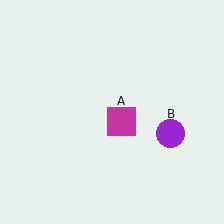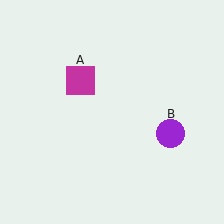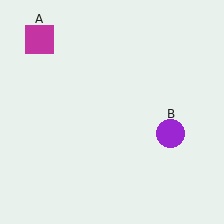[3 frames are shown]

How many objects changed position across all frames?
1 object changed position: magenta square (object A).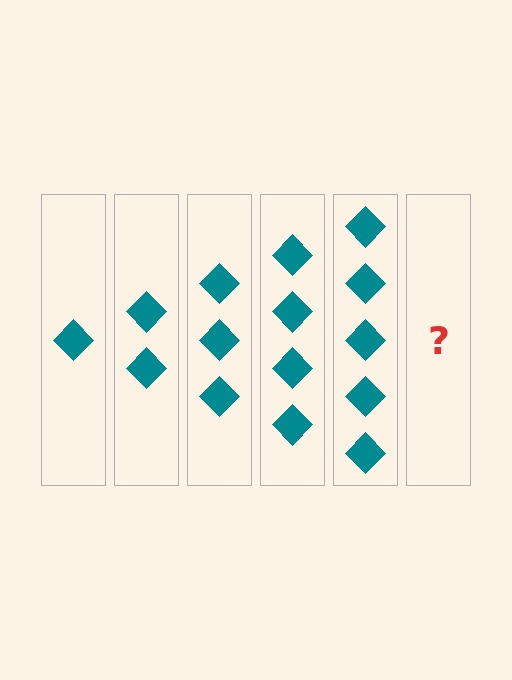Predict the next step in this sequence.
The next step is 6 diamonds.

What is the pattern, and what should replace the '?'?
The pattern is that each step adds one more diamond. The '?' should be 6 diamonds.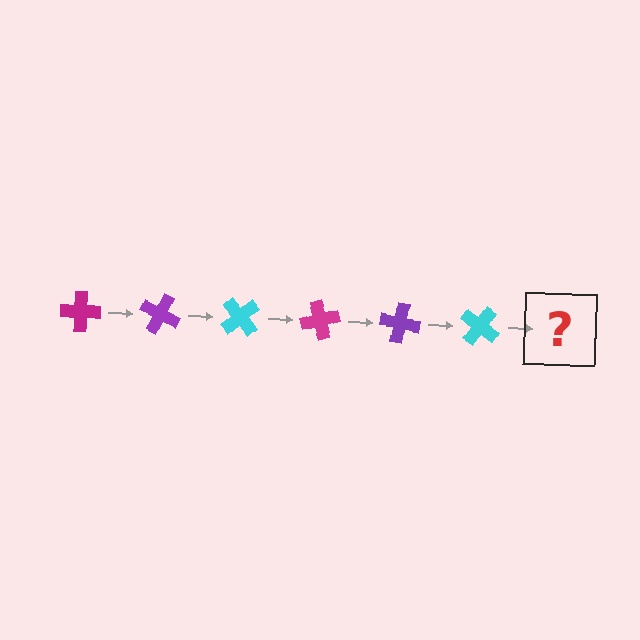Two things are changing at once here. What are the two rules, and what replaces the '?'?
The two rules are that it rotates 25 degrees each step and the color cycles through magenta, purple, and cyan. The '?' should be a magenta cross, rotated 150 degrees from the start.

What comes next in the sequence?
The next element should be a magenta cross, rotated 150 degrees from the start.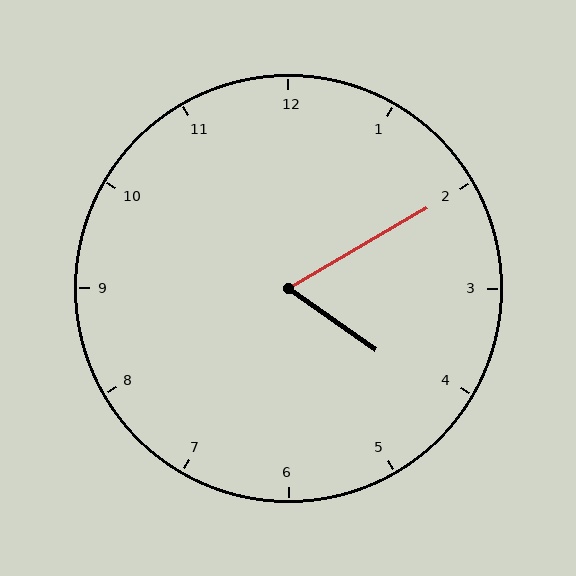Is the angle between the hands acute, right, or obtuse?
It is acute.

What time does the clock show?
4:10.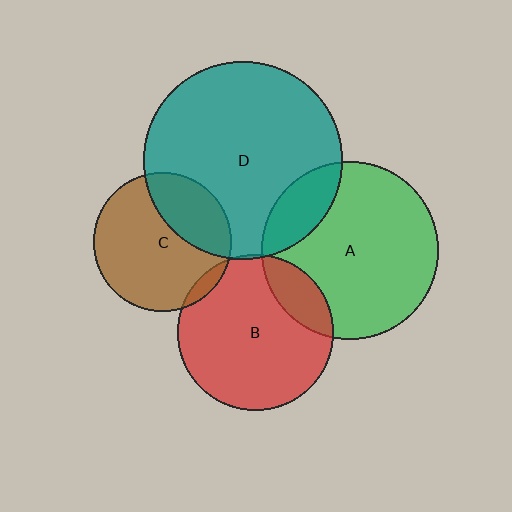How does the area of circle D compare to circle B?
Approximately 1.6 times.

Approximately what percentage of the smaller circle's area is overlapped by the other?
Approximately 5%.